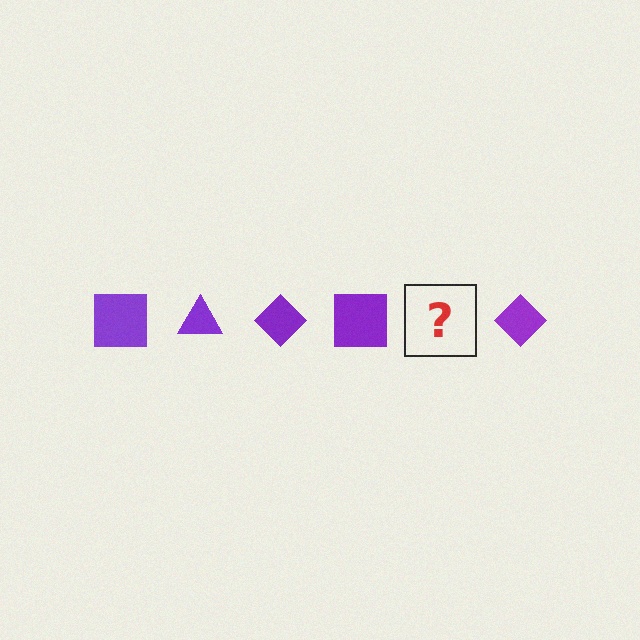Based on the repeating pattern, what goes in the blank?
The blank should be a purple triangle.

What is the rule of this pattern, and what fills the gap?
The rule is that the pattern cycles through square, triangle, diamond shapes in purple. The gap should be filled with a purple triangle.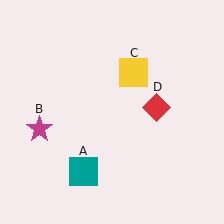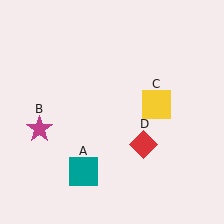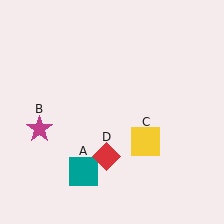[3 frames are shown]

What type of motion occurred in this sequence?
The yellow square (object C), red diamond (object D) rotated clockwise around the center of the scene.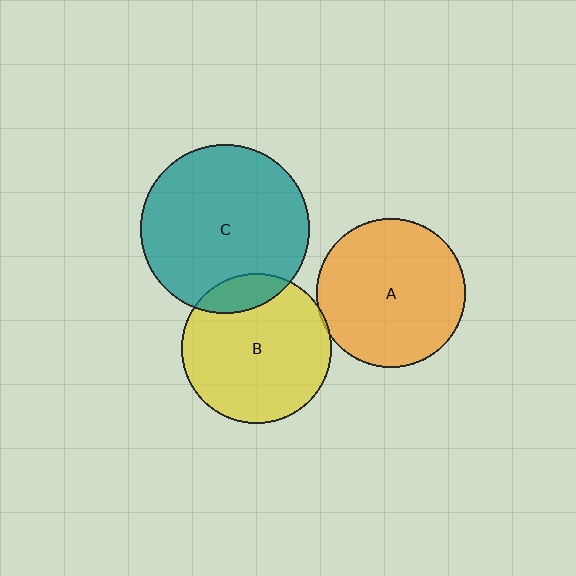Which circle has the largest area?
Circle C (teal).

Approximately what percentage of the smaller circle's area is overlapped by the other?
Approximately 5%.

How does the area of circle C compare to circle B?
Approximately 1.3 times.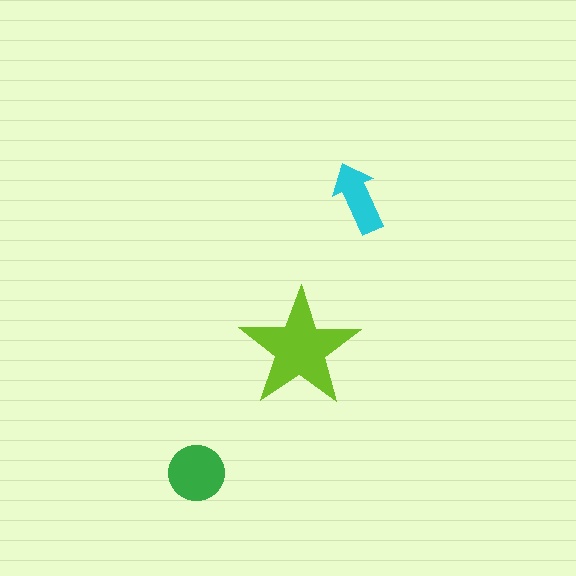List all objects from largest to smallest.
The lime star, the green circle, the cyan arrow.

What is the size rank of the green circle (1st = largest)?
2nd.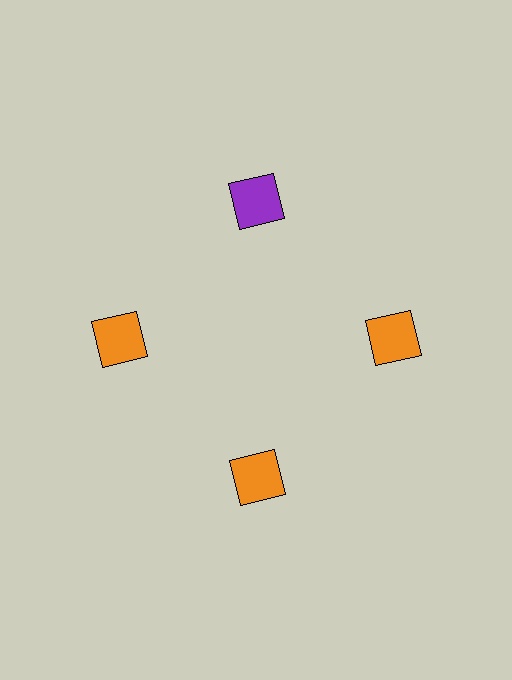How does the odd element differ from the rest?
It has a different color: purple instead of orange.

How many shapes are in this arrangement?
There are 4 shapes arranged in a ring pattern.